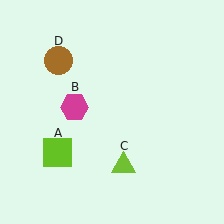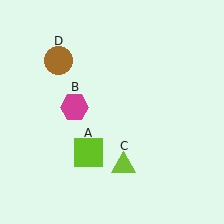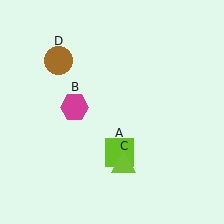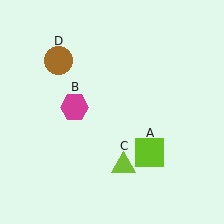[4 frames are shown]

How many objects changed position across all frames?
1 object changed position: lime square (object A).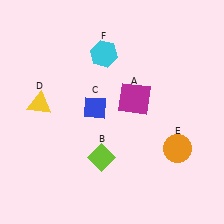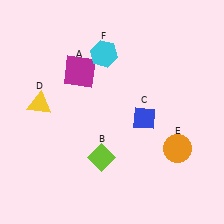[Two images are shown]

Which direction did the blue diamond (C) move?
The blue diamond (C) moved right.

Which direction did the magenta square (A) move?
The magenta square (A) moved left.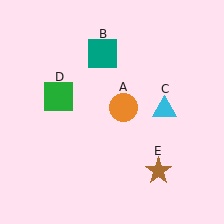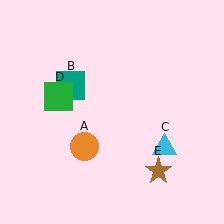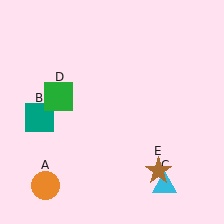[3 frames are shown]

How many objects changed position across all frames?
3 objects changed position: orange circle (object A), teal square (object B), cyan triangle (object C).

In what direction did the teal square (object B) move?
The teal square (object B) moved down and to the left.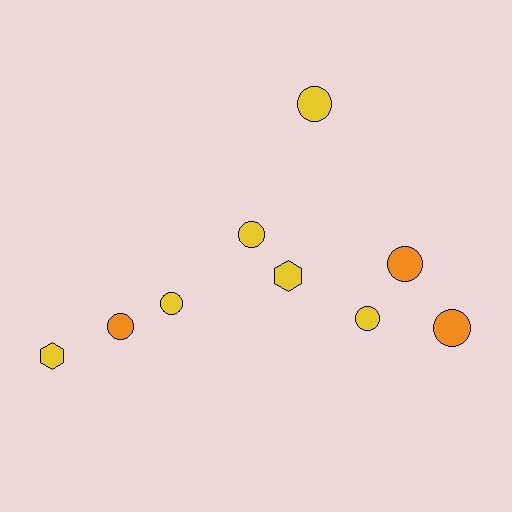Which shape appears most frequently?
Circle, with 7 objects.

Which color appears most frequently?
Yellow, with 6 objects.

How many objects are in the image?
There are 9 objects.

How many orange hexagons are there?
There are no orange hexagons.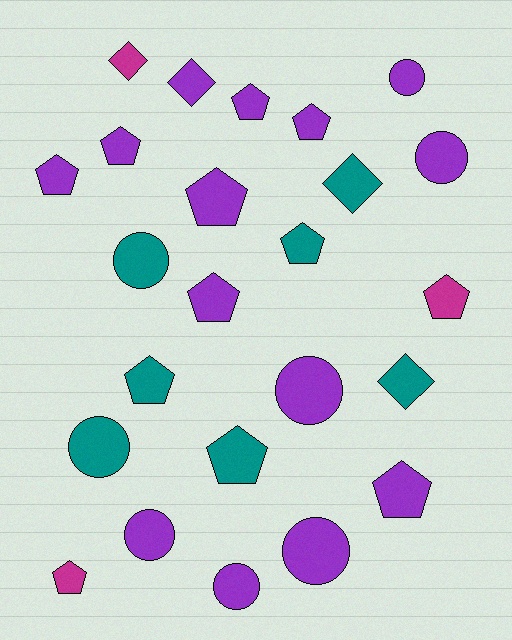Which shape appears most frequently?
Pentagon, with 12 objects.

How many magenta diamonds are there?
There is 1 magenta diamond.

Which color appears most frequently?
Purple, with 14 objects.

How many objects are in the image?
There are 24 objects.